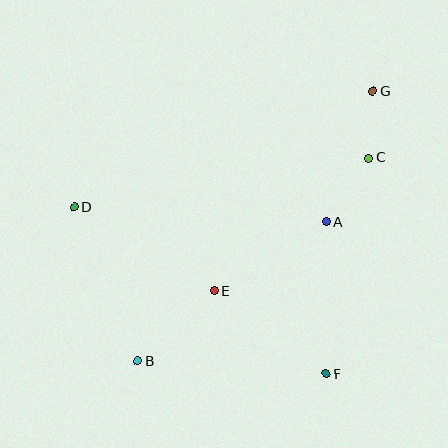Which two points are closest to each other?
Points C and G are closest to each other.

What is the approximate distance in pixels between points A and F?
The distance between A and F is approximately 152 pixels.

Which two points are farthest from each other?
Points B and G are farthest from each other.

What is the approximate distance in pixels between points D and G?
The distance between D and G is approximately 321 pixels.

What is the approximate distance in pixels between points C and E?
The distance between C and E is approximately 204 pixels.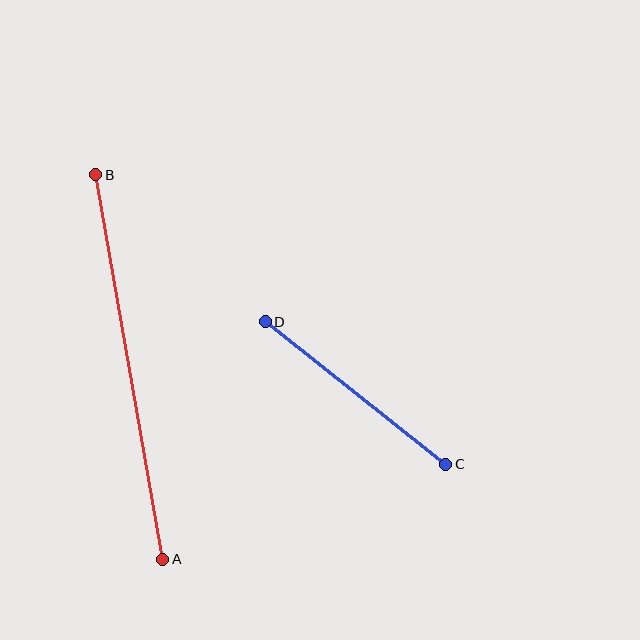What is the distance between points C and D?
The distance is approximately 230 pixels.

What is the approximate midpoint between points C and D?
The midpoint is at approximately (356, 393) pixels.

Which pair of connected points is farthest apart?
Points A and B are farthest apart.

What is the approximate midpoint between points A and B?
The midpoint is at approximately (129, 367) pixels.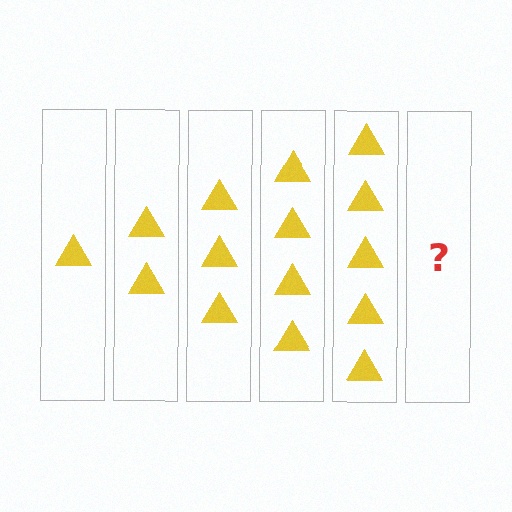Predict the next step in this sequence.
The next step is 6 triangles.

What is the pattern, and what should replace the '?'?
The pattern is that each step adds one more triangle. The '?' should be 6 triangles.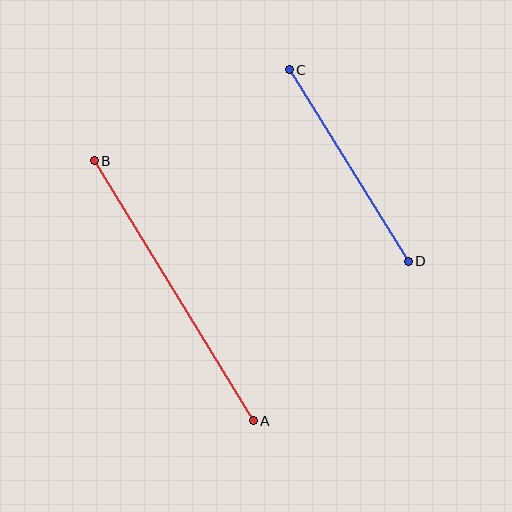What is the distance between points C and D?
The distance is approximately 225 pixels.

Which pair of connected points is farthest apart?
Points A and B are farthest apart.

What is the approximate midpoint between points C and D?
The midpoint is at approximately (349, 166) pixels.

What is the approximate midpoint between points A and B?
The midpoint is at approximately (174, 291) pixels.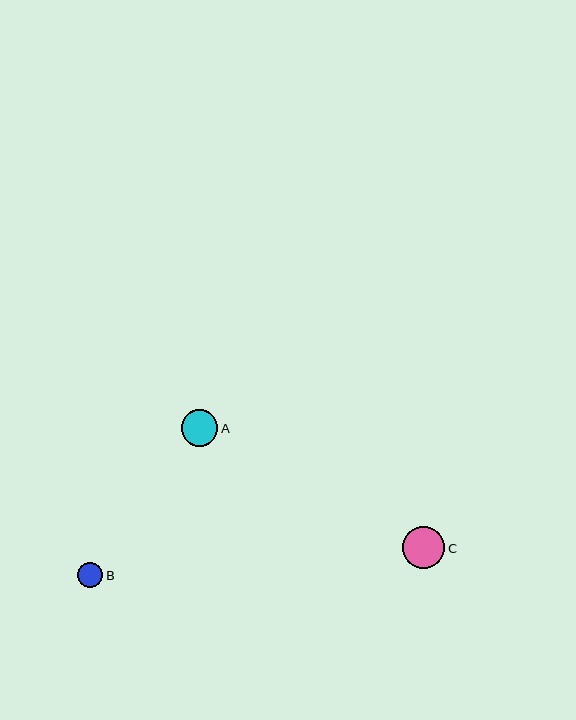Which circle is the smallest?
Circle B is the smallest with a size of approximately 25 pixels.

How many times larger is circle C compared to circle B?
Circle C is approximately 1.7 times the size of circle B.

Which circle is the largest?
Circle C is the largest with a size of approximately 42 pixels.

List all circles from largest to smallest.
From largest to smallest: C, A, B.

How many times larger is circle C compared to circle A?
Circle C is approximately 1.2 times the size of circle A.